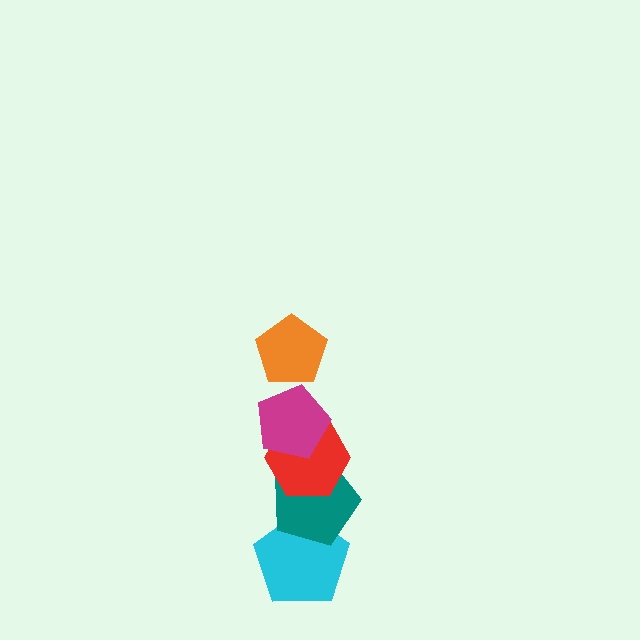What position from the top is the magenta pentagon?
The magenta pentagon is 2nd from the top.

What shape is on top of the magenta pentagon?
The orange pentagon is on top of the magenta pentagon.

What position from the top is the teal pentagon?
The teal pentagon is 4th from the top.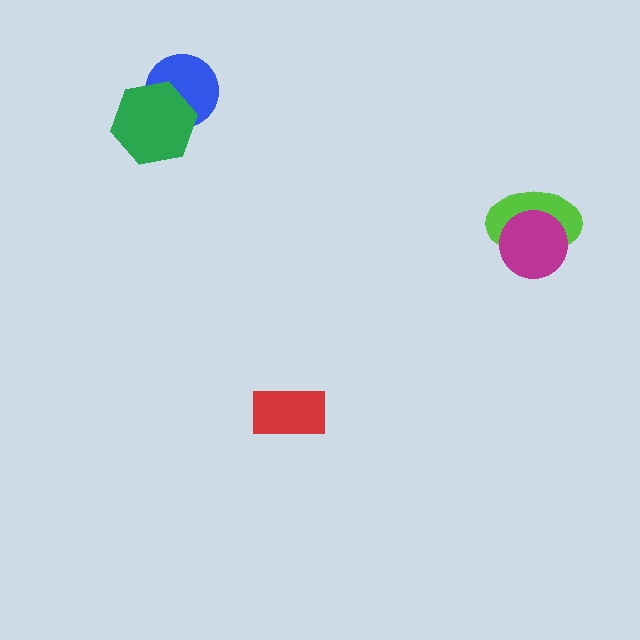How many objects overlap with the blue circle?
1 object overlaps with the blue circle.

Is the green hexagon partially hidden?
No, no other shape covers it.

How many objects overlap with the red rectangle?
0 objects overlap with the red rectangle.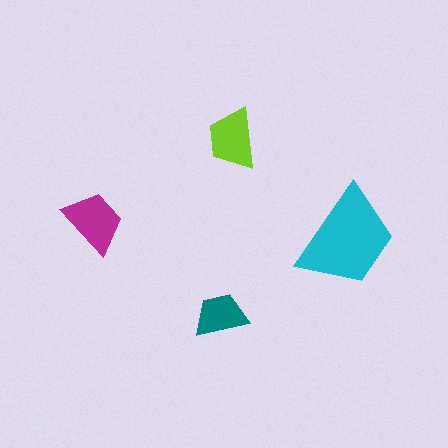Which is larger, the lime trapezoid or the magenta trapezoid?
The magenta one.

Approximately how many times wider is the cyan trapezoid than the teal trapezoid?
About 2 times wider.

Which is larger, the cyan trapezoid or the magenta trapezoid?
The cyan one.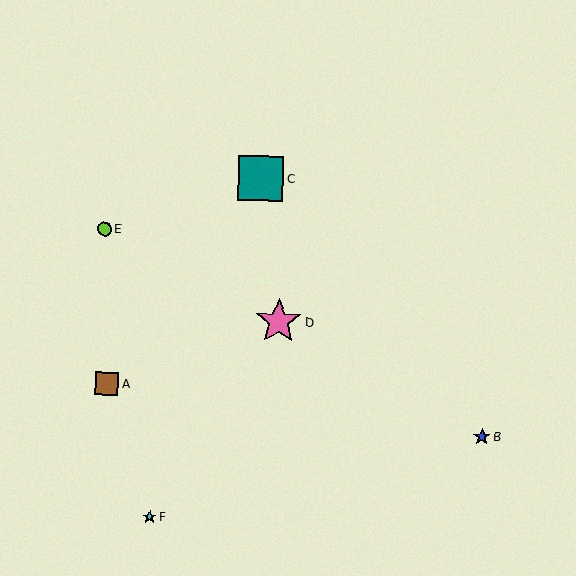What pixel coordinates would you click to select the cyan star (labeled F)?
Click at (150, 517) to select the cyan star F.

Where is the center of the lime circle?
The center of the lime circle is at (105, 229).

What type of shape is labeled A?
Shape A is a brown square.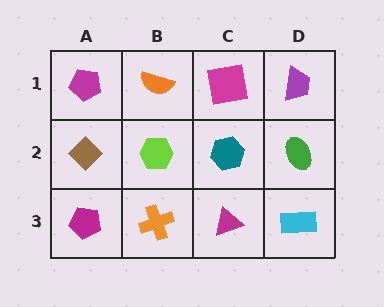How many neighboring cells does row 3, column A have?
2.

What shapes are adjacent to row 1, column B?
A lime hexagon (row 2, column B), a magenta pentagon (row 1, column A), a magenta square (row 1, column C).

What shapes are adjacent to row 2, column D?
A purple trapezoid (row 1, column D), a cyan rectangle (row 3, column D), a teal hexagon (row 2, column C).